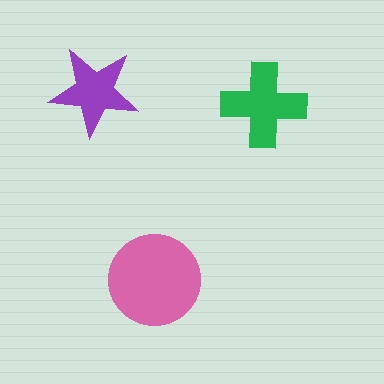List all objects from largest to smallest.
The pink circle, the green cross, the purple star.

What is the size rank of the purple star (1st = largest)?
3rd.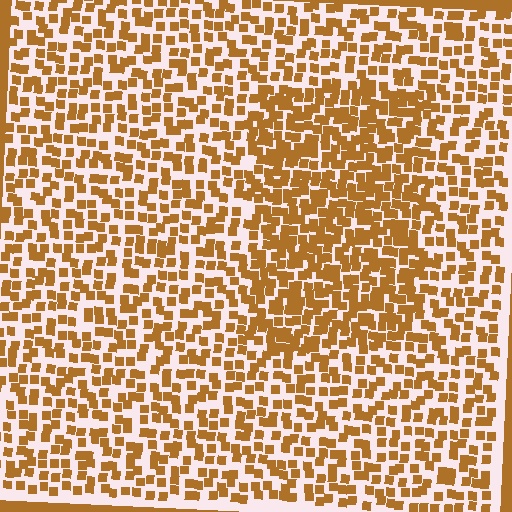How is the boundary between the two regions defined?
The boundary is defined by a change in element density (approximately 1.7x ratio). All elements are the same color, size, and shape.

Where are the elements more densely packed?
The elements are more densely packed inside the rectangle boundary.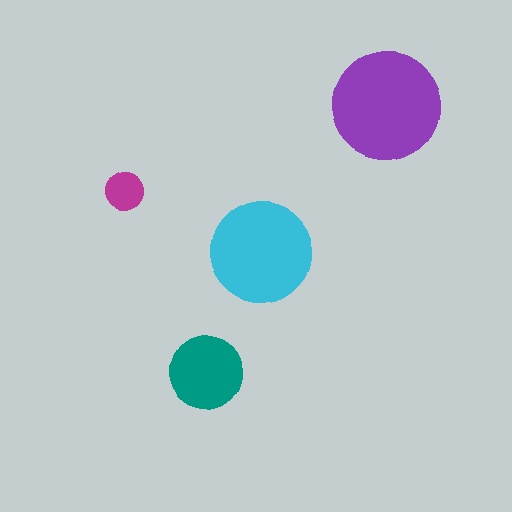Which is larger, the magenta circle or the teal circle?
The teal one.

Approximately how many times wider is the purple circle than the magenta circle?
About 3 times wider.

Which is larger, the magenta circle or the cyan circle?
The cyan one.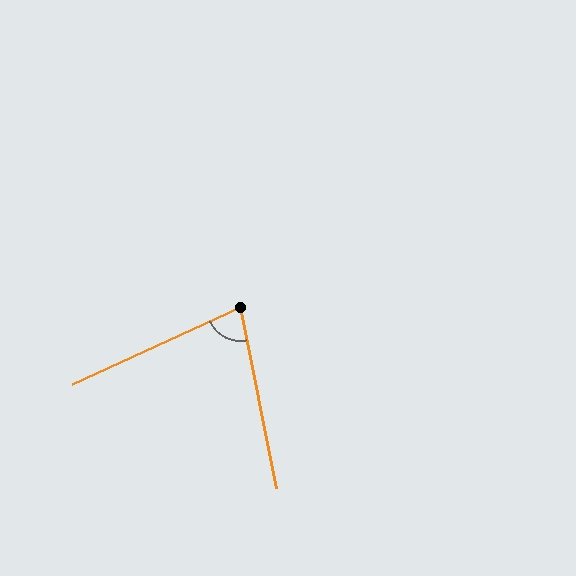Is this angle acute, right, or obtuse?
It is acute.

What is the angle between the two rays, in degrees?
Approximately 76 degrees.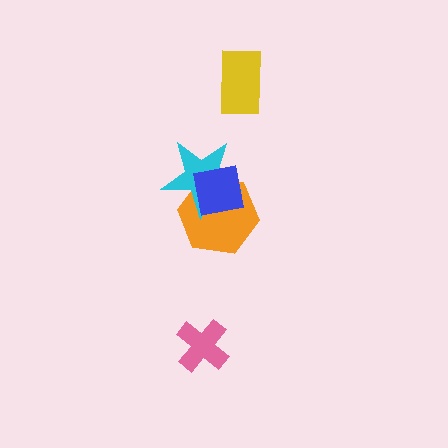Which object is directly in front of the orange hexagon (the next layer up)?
The cyan star is directly in front of the orange hexagon.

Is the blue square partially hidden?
No, no other shape covers it.